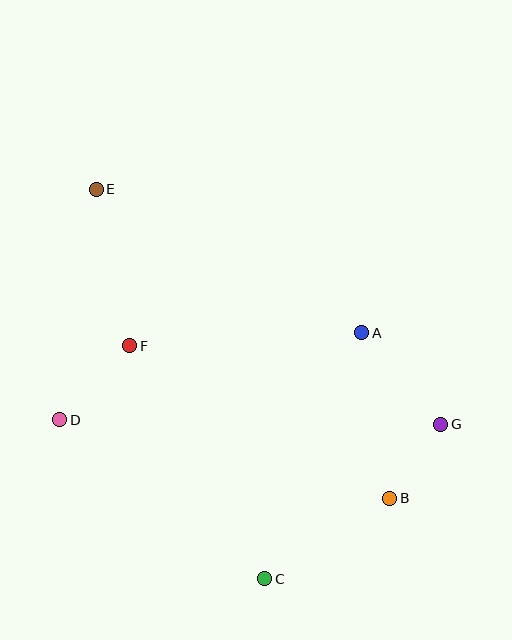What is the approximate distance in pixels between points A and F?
The distance between A and F is approximately 232 pixels.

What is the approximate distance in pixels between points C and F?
The distance between C and F is approximately 270 pixels.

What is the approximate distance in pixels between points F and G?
The distance between F and G is approximately 321 pixels.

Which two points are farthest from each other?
Points B and E are farthest from each other.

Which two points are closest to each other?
Points B and G are closest to each other.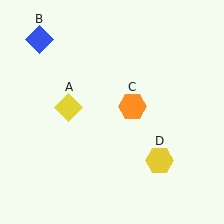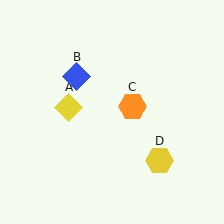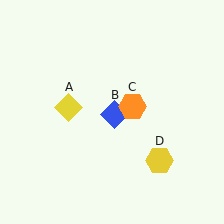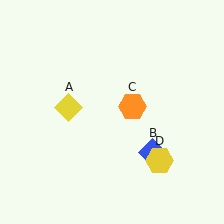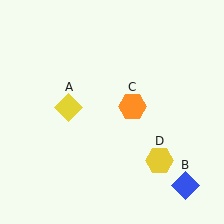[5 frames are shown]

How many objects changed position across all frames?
1 object changed position: blue diamond (object B).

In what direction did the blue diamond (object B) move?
The blue diamond (object B) moved down and to the right.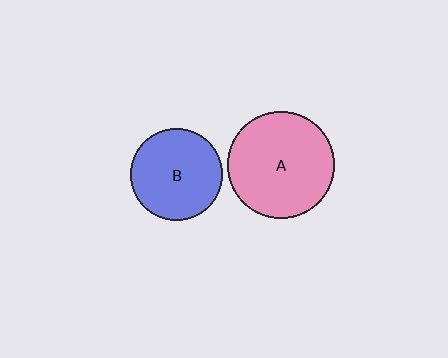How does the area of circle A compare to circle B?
Approximately 1.3 times.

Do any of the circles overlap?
No, none of the circles overlap.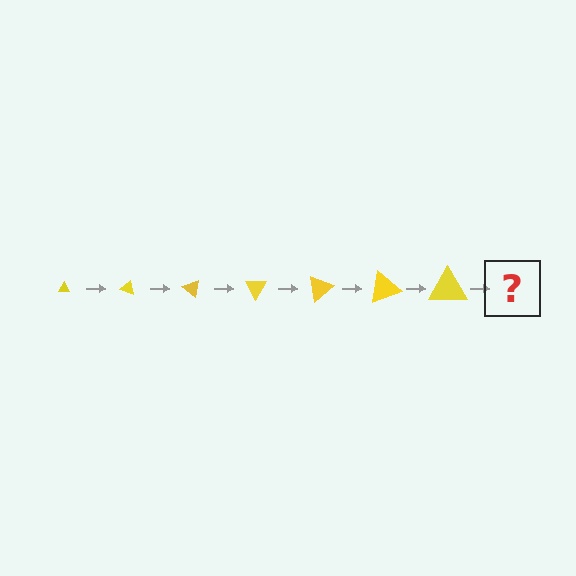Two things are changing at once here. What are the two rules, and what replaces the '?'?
The two rules are that the triangle grows larger each step and it rotates 20 degrees each step. The '?' should be a triangle, larger than the previous one and rotated 140 degrees from the start.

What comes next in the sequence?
The next element should be a triangle, larger than the previous one and rotated 140 degrees from the start.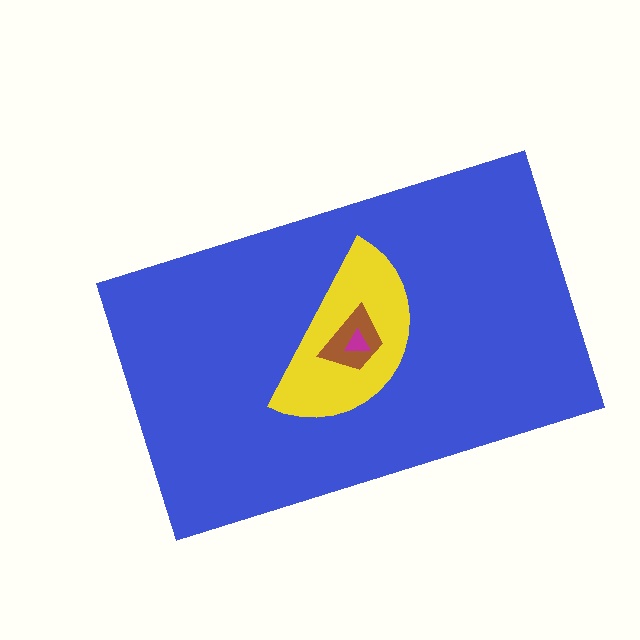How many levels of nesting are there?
4.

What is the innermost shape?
The magenta triangle.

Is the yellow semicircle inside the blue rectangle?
Yes.